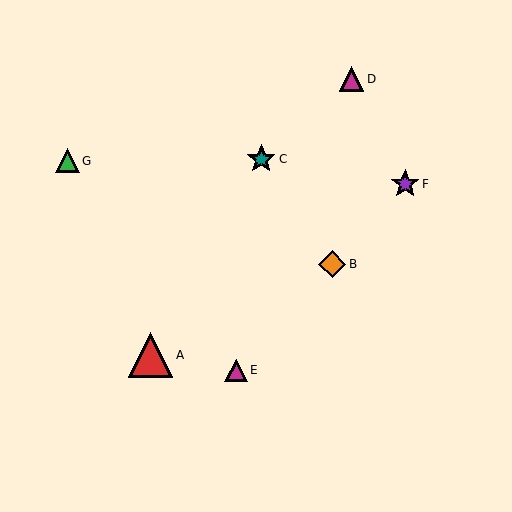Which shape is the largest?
The red triangle (labeled A) is the largest.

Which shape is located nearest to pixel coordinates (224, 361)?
The magenta triangle (labeled E) at (236, 370) is nearest to that location.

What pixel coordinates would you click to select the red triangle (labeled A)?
Click at (151, 355) to select the red triangle A.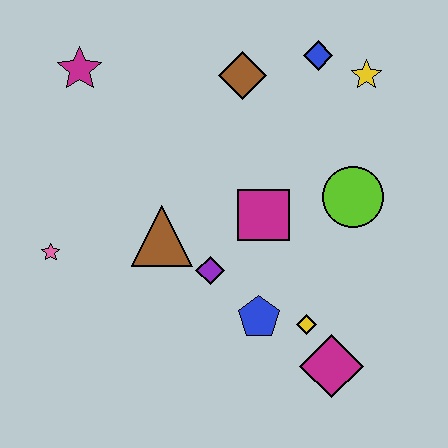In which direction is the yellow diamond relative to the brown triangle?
The yellow diamond is to the right of the brown triangle.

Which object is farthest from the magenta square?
The magenta star is farthest from the magenta square.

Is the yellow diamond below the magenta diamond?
No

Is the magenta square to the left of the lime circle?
Yes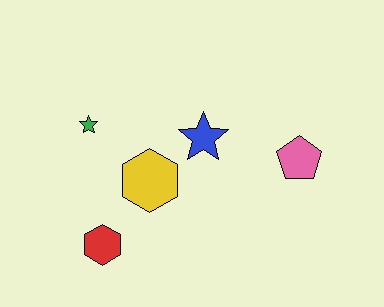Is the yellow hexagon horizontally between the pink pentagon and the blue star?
No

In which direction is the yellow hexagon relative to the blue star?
The yellow hexagon is to the left of the blue star.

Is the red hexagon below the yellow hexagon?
Yes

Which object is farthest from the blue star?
The red hexagon is farthest from the blue star.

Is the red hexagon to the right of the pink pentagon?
No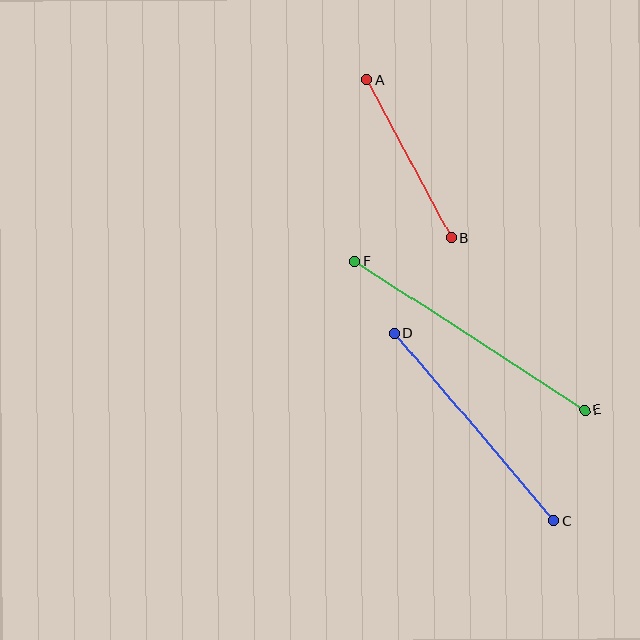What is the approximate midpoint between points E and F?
The midpoint is at approximately (470, 335) pixels.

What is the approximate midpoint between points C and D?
The midpoint is at approximately (474, 427) pixels.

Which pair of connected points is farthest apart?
Points E and F are farthest apart.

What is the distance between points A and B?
The distance is approximately 179 pixels.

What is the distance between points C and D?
The distance is approximately 247 pixels.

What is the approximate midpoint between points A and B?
The midpoint is at approximately (409, 159) pixels.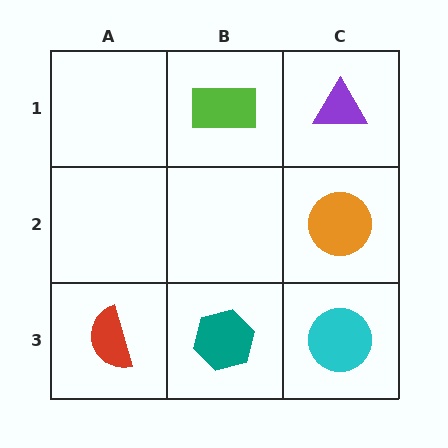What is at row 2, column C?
An orange circle.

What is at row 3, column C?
A cyan circle.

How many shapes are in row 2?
1 shape.